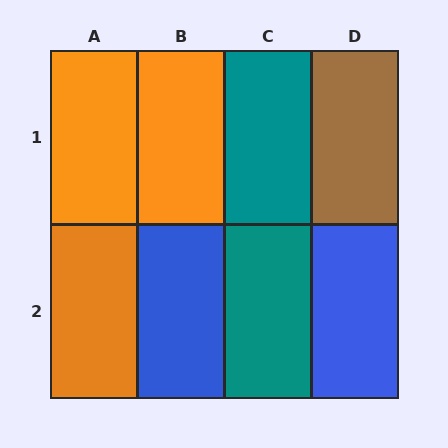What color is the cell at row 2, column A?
Orange.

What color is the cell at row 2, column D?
Blue.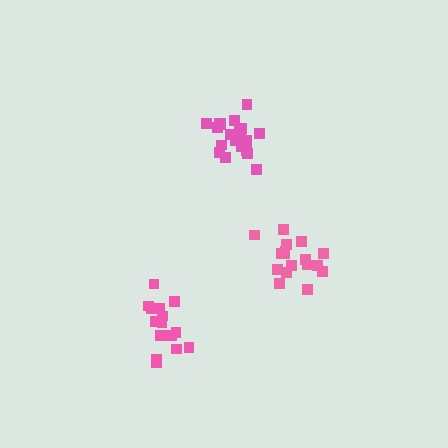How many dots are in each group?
Group 1: 17 dots, Group 2: 17 dots, Group 3: 21 dots (55 total).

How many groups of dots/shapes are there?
There are 3 groups.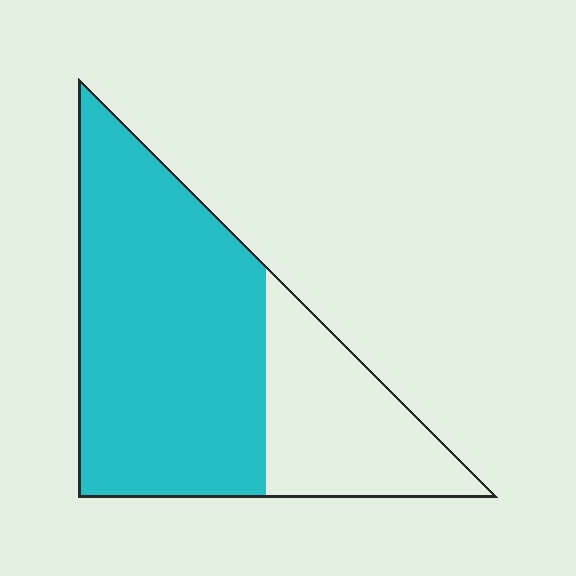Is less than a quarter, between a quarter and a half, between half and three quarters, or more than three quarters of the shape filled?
Between half and three quarters.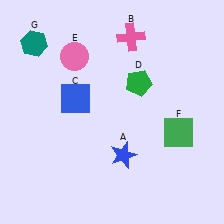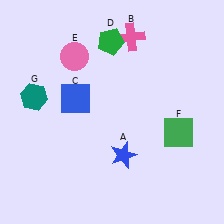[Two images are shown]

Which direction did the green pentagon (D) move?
The green pentagon (D) moved up.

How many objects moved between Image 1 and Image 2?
2 objects moved between the two images.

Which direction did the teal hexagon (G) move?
The teal hexagon (G) moved down.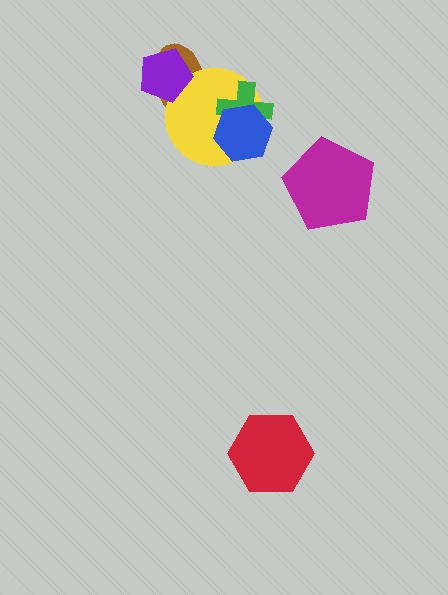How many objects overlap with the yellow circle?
4 objects overlap with the yellow circle.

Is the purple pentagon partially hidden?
No, no other shape covers it.